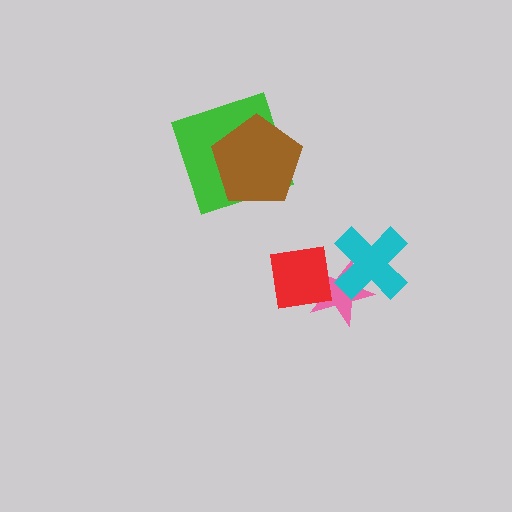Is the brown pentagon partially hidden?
No, no other shape covers it.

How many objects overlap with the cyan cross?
1 object overlaps with the cyan cross.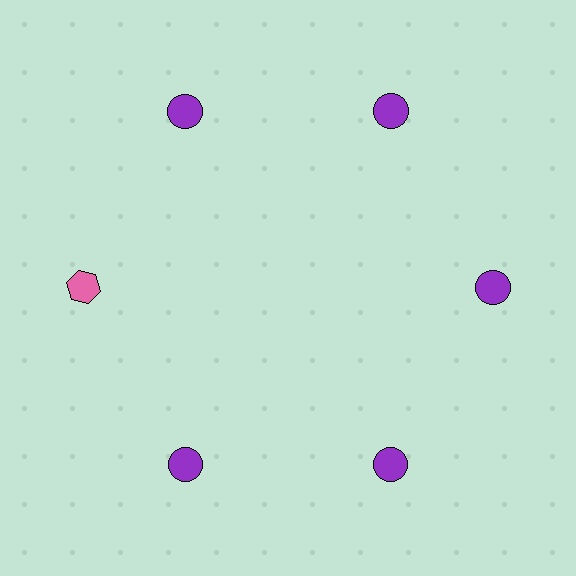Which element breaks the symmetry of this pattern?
The pink hexagon at roughly the 9 o'clock position breaks the symmetry. All other shapes are purple circles.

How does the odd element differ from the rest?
It differs in both color (pink instead of purple) and shape (hexagon instead of circle).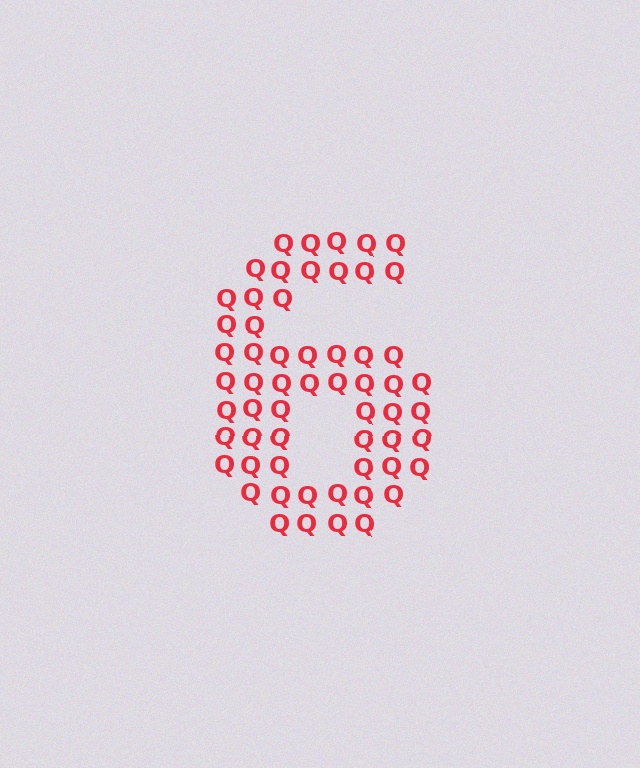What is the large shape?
The large shape is the digit 6.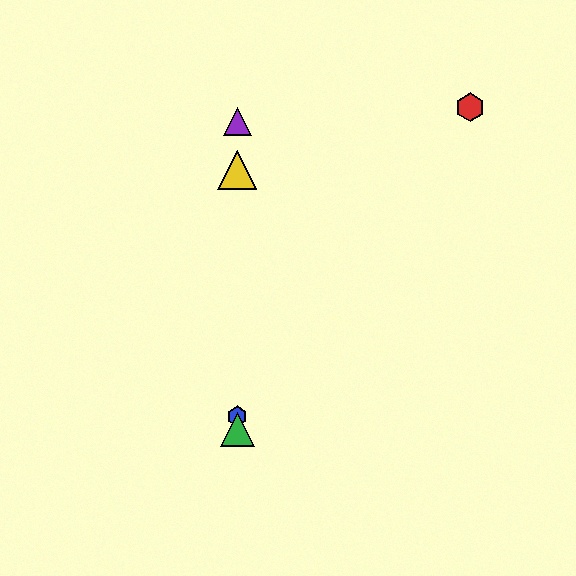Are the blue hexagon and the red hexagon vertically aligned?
No, the blue hexagon is at x≈237 and the red hexagon is at x≈470.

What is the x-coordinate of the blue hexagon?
The blue hexagon is at x≈237.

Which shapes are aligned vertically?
The blue hexagon, the green triangle, the yellow triangle, the purple triangle are aligned vertically.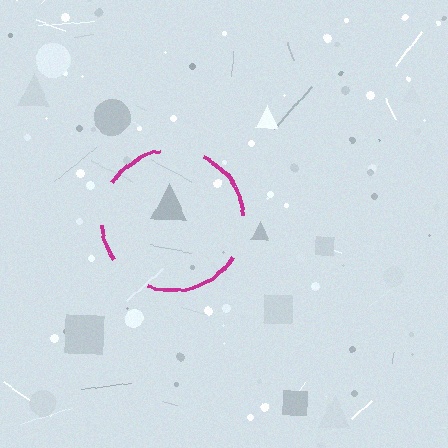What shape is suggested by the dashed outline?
The dashed outline suggests a circle.